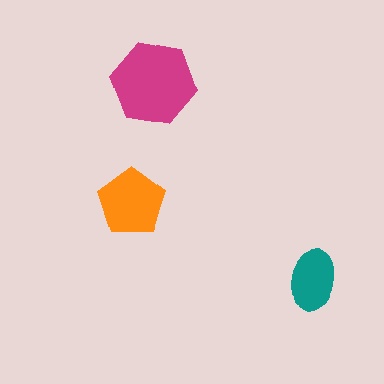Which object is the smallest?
The teal ellipse.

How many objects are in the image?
There are 3 objects in the image.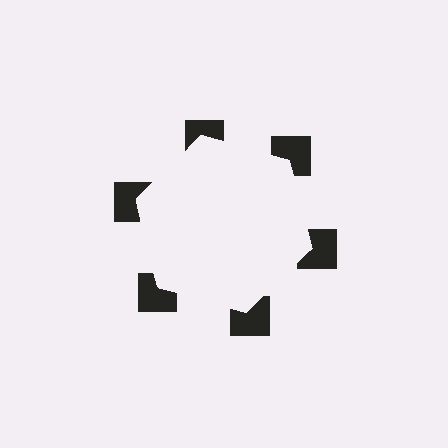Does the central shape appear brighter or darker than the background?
It typically appears slightly brighter than the background, even though no actual brightness change is drawn.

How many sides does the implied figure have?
6 sides.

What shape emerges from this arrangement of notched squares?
An illusory hexagon — its edges are inferred from the aligned wedge cuts in the notched squares, not physically drawn.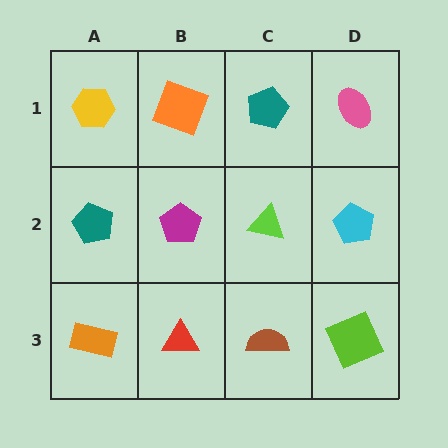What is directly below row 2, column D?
A lime square.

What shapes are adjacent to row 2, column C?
A teal pentagon (row 1, column C), a brown semicircle (row 3, column C), a magenta pentagon (row 2, column B), a cyan pentagon (row 2, column D).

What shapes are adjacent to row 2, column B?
An orange square (row 1, column B), a red triangle (row 3, column B), a teal pentagon (row 2, column A), a lime triangle (row 2, column C).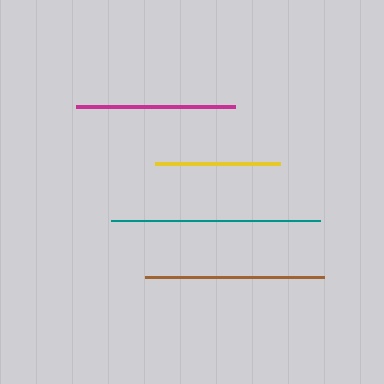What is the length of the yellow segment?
The yellow segment is approximately 125 pixels long.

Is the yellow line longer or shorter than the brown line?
The brown line is longer than the yellow line.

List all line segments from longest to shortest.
From longest to shortest: teal, brown, magenta, yellow.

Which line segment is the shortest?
The yellow line is the shortest at approximately 125 pixels.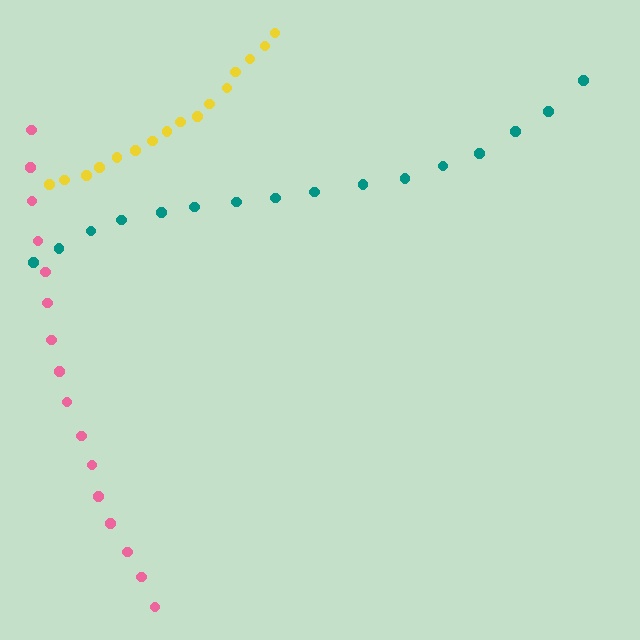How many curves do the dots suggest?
There are 3 distinct paths.